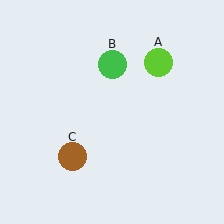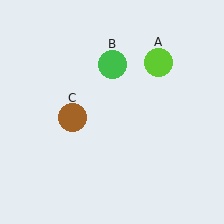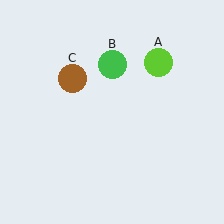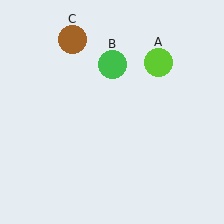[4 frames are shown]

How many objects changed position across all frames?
1 object changed position: brown circle (object C).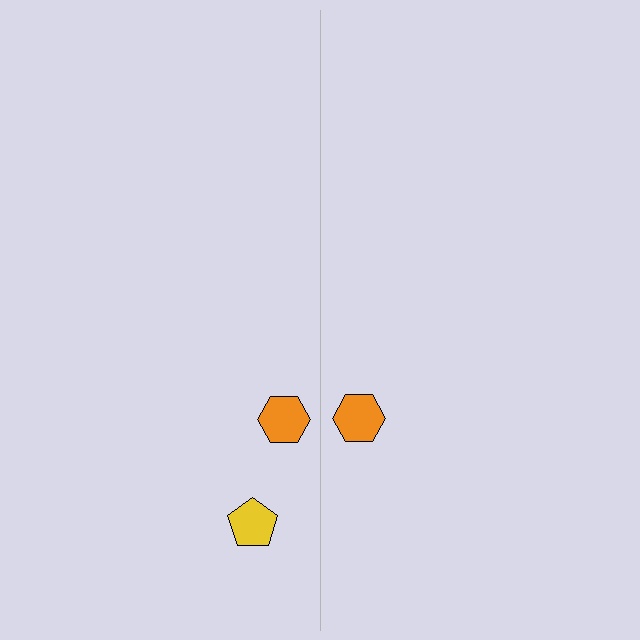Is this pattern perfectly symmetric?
No, the pattern is not perfectly symmetric. A yellow pentagon is missing from the right side.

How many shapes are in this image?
There are 3 shapes in this image.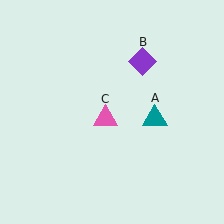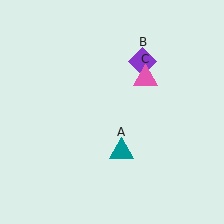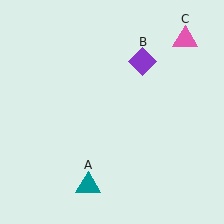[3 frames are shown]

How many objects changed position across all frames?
2 objects changed position: teal triangle (object A), pink triangle (object C).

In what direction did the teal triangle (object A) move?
The teal triangle (object A) moved down and to the left.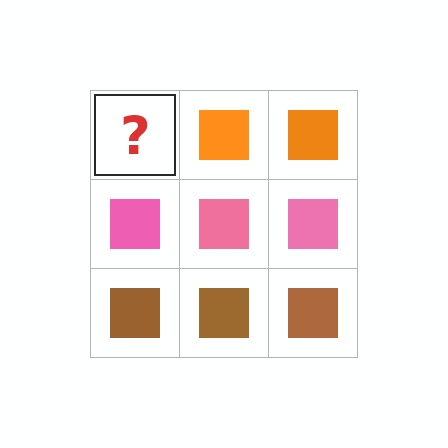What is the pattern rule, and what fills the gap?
The rule is that each row has a consistent color. The gap should be filled with an orange square.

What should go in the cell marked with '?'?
The missing cell should contain an orange square.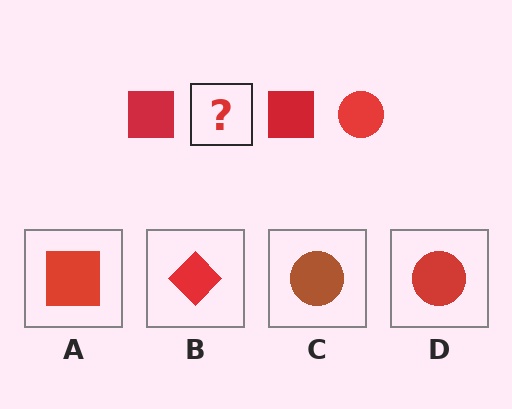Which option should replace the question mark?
Option D.